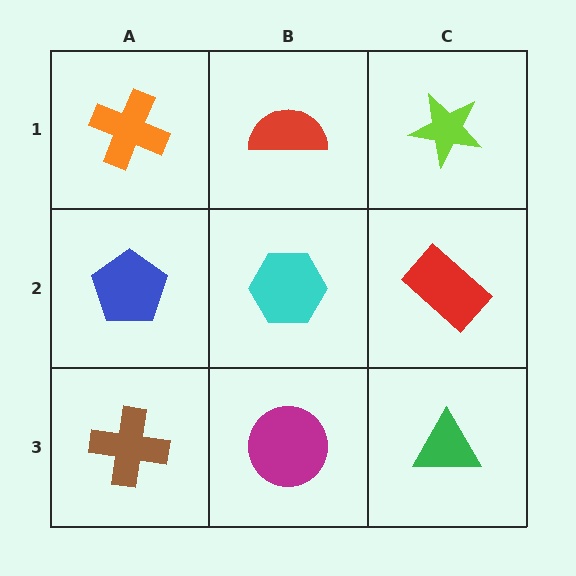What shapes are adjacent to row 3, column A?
A blue pentagon (row 2, column A), a magenta circle (row 3, column B).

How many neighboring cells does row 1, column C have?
2.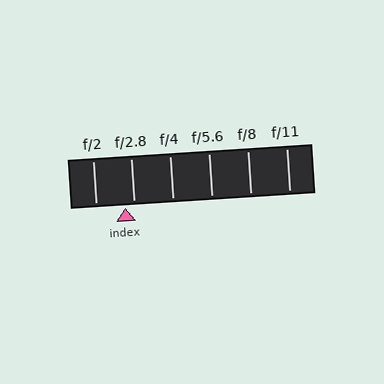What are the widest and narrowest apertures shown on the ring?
The widest aperture shown is f/2 and the narrowest is f/11.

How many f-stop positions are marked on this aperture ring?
There are 6 f-stop positions marked.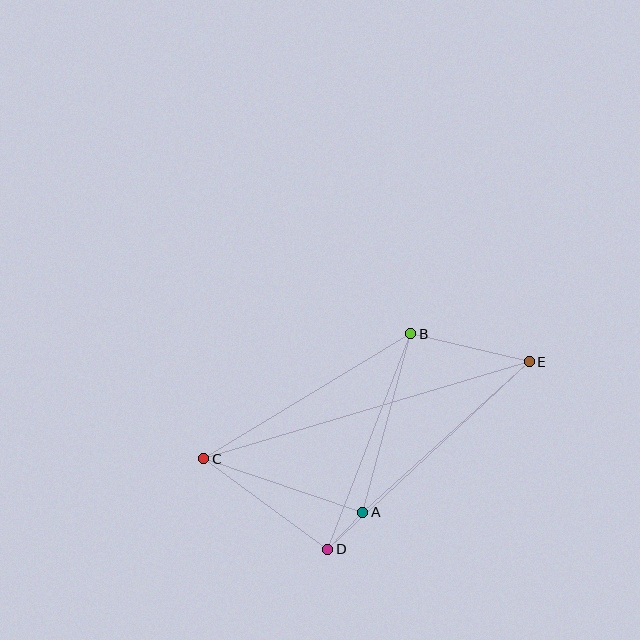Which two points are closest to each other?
Points A and D are closest to each other.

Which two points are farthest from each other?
Points C and E are farthest from each other.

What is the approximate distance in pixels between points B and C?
The distance between B and C is approximately 242 pixels.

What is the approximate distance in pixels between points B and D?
The distance between B and D is approximately 231 pixels.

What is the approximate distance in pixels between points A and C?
The distance between A and C is approximately 168 pixels.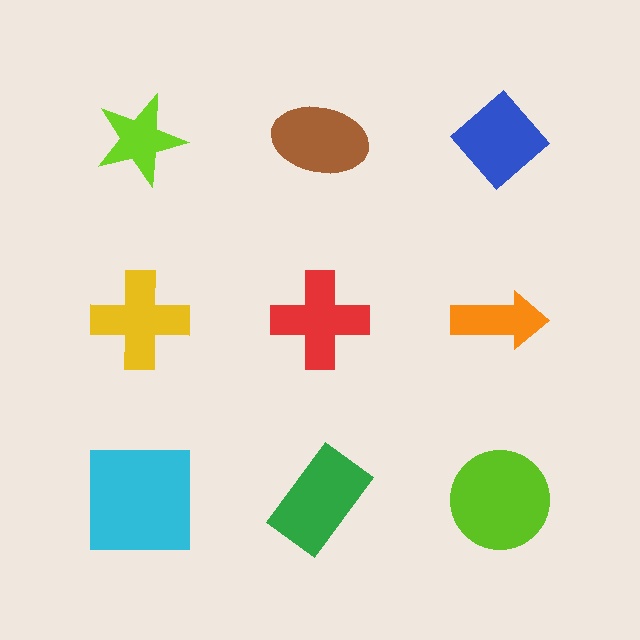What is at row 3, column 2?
A green rectangle.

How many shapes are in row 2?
3 shapes.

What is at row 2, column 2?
A red cross.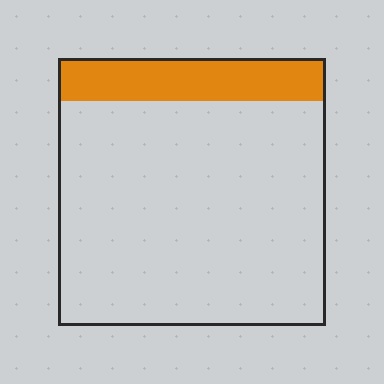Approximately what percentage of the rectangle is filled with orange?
Approximately 15%.